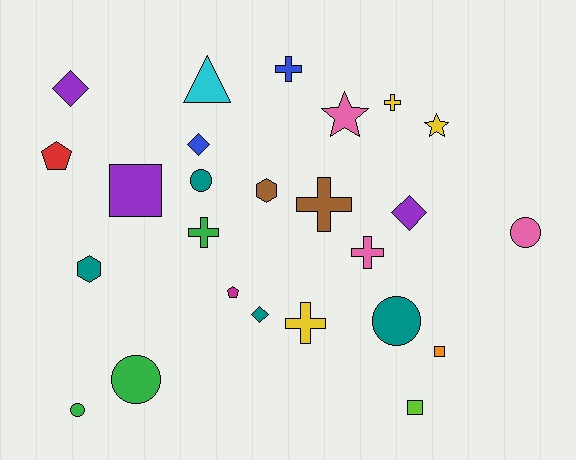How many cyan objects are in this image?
There is 1 cyan object.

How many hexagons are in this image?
There are 2 hexagons.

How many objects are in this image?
There are 25 objects.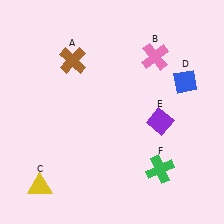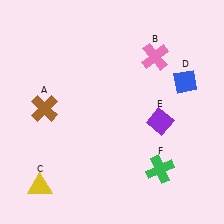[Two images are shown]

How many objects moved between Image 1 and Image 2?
1 object moved between the two images.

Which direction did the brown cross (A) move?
The brown cross (A) moved down.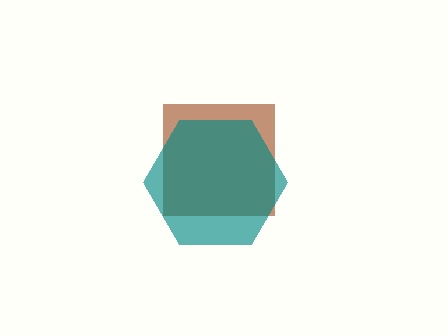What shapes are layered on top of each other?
The layered shapes are: a brown square, a teal hexagon.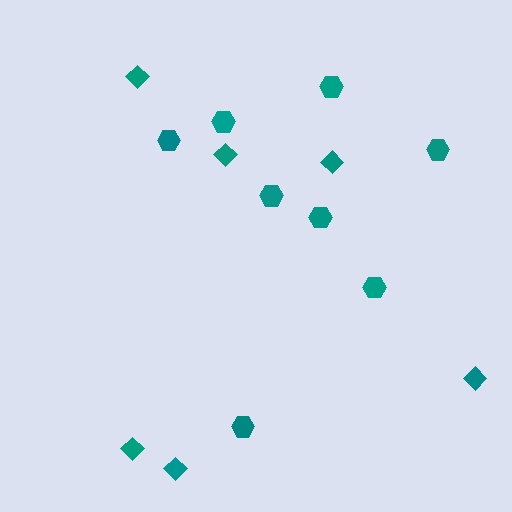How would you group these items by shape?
There are 2 groups: one group of diamonds (6) and one group of hexagons (8).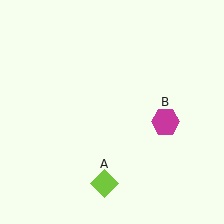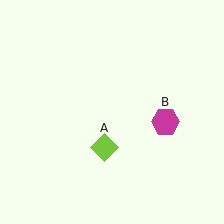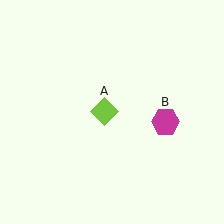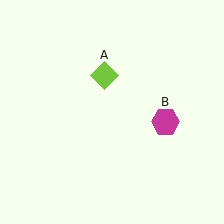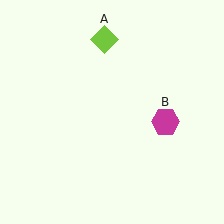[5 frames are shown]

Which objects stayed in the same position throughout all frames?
Magenta hexagon (object B) remained stationary.